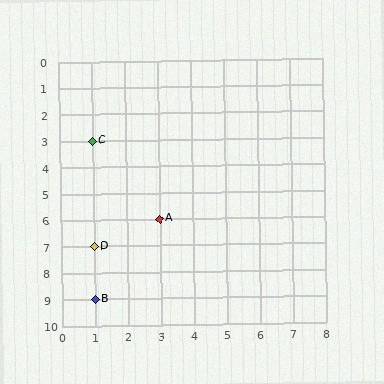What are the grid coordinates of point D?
Point D is at grid coordinates (1, 7).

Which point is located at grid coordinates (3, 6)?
Point A is at (3, 6).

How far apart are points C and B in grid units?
Points C and B are 6 rows apart.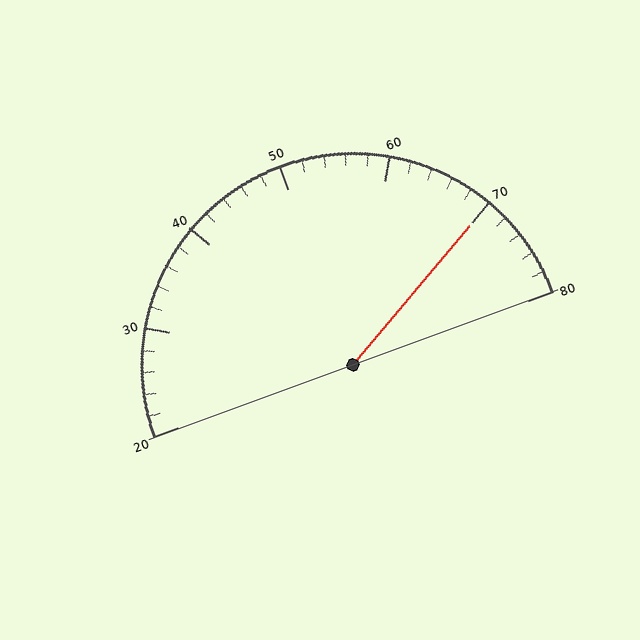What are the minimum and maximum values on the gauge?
The gauge ranges from 20 to 80.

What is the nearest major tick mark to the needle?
The nearest major tick mark is 70.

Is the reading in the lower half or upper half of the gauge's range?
The reading is in the upper half of the range (20 to 80).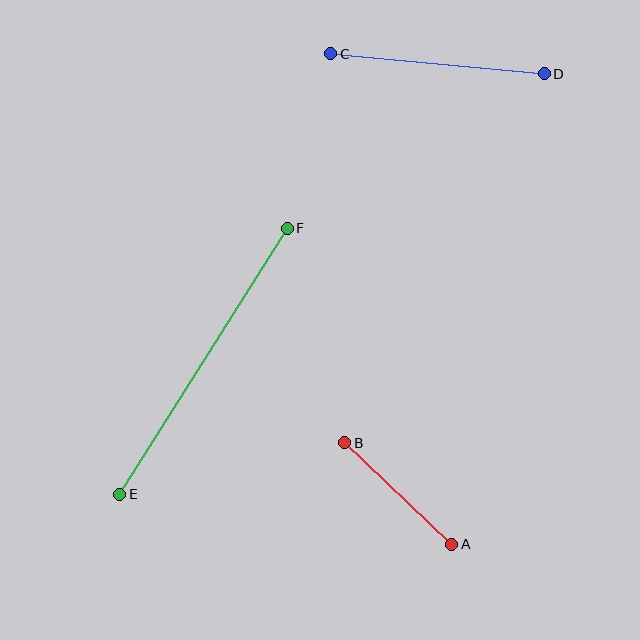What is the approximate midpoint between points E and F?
The midpoint is at approximately (203, 361) pixels.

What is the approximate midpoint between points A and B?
The midpoint is at approximately (398, 494) pixels.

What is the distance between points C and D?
The distance is approximately 214 pixels.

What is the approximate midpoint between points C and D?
The midpoint is at approximately (437, 64) pixels.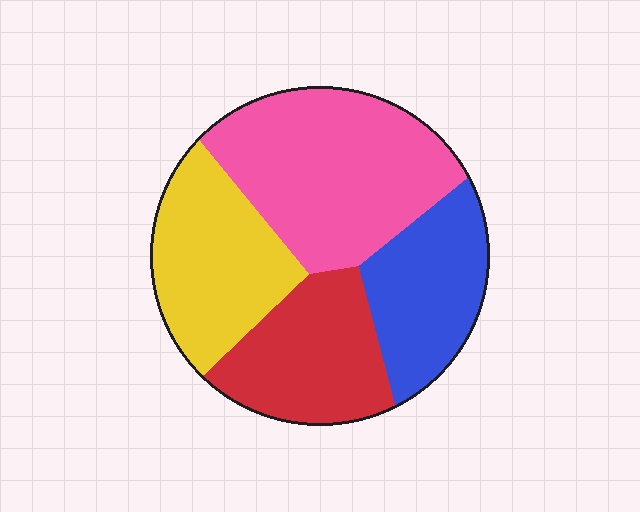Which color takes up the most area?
Pink, at roughly 35%.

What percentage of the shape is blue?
Blue takes up about one fifth (1/5) of the shape.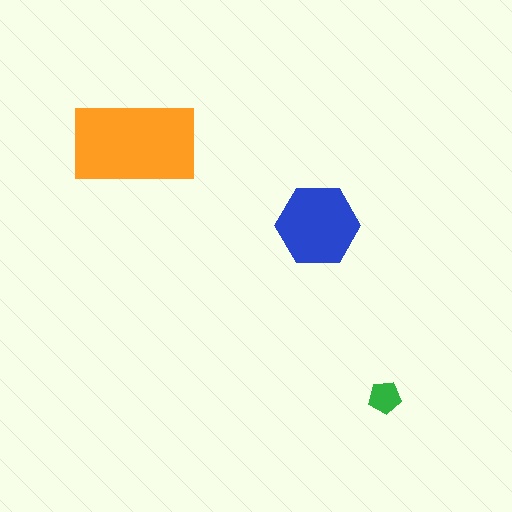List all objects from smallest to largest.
The green pentagon, the blue hexagon, the orange rectangle.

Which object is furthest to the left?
The orange rectangle is leftmost.